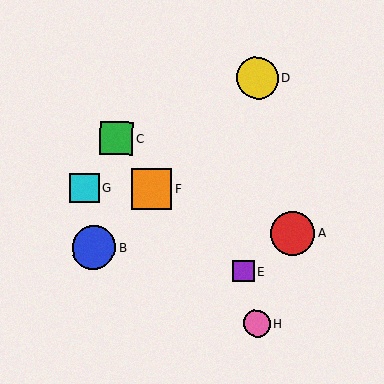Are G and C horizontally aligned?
No, G is at y≈188 and C is at y≈139.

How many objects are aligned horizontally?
2 objects (F, G) are aligned horizontally.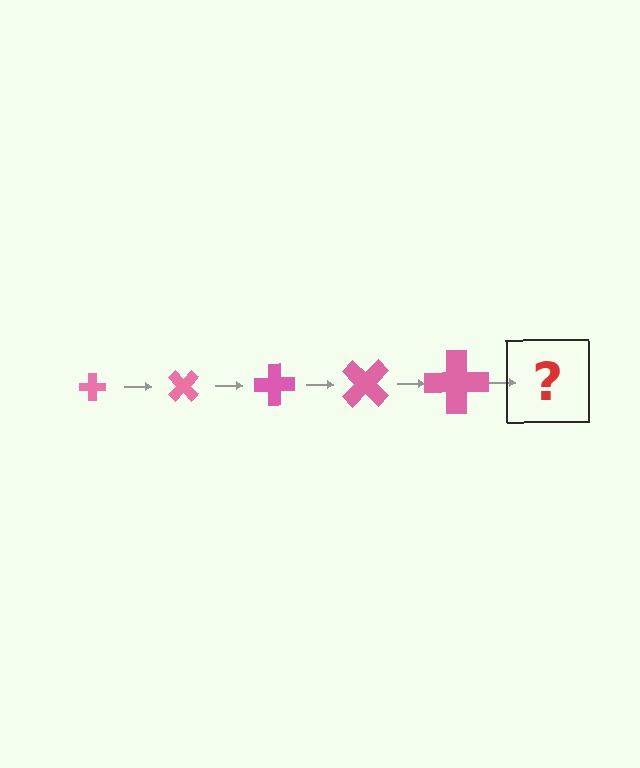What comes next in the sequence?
The next element should be a cross, larger than the previous one and rotated 225 degrees from the start.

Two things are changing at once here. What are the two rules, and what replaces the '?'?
The two rules are that the cross grows larger each step and it rotates 45 degrees each step. The '?' should be a cross, larger than the previous one and rotated 225 degrees from the start.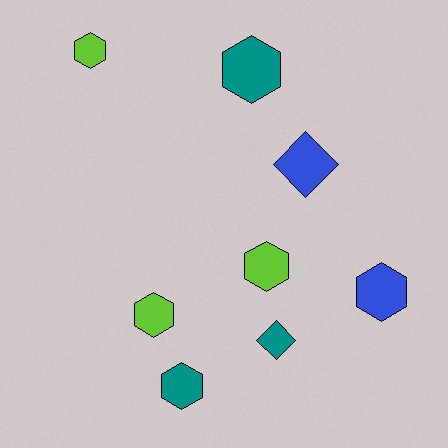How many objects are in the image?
There are 8 objects.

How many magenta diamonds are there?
There are no magenta diamonds.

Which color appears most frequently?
Teal, with 3 objects.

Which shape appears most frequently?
Hexagon, with 6 objects.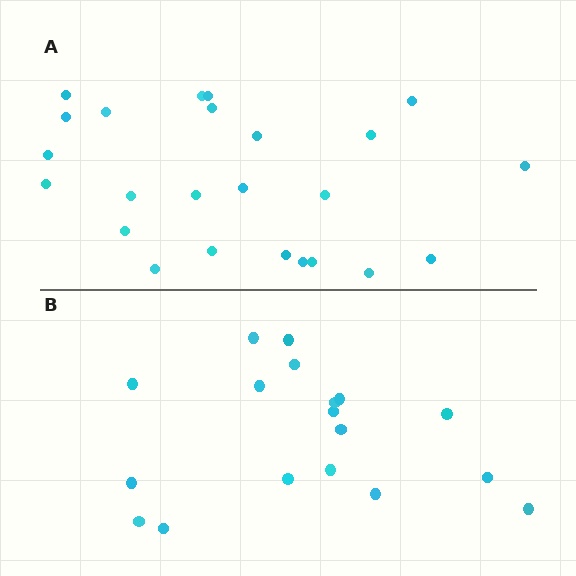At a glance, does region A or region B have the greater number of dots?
Region A (the top region) has more dots.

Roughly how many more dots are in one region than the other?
Region A has about 6 more dots than region B.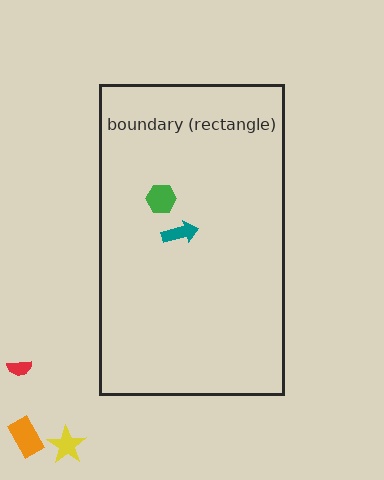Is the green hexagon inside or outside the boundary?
Inside.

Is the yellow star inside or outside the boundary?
Outside.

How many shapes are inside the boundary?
2 inside, 3 outside.